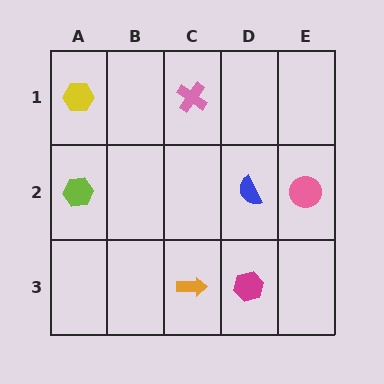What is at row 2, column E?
A pink circle.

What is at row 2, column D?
A blue semicircle.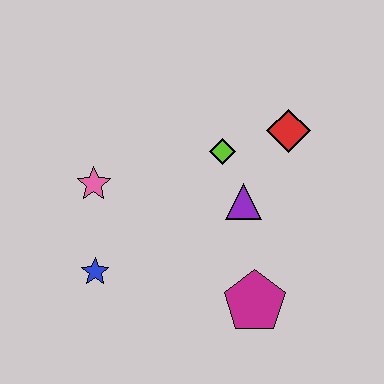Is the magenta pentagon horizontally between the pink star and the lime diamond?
No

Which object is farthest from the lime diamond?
The blue star is farthest from the lime diamond.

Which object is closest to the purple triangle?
The lime diamond is closest to the purple triangle.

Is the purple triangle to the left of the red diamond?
Yes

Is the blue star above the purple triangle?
No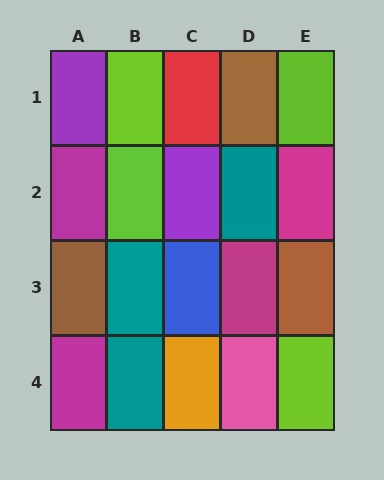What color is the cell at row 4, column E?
Lime.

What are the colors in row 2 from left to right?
Magenta, lime, purple, teal, magenta.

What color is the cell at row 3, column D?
Magenta.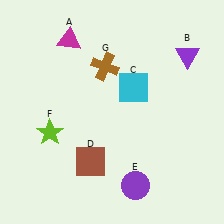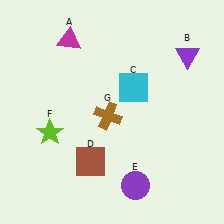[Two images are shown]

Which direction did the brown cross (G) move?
The brown cross (G) moved down.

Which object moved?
The brown cross (G) moved down.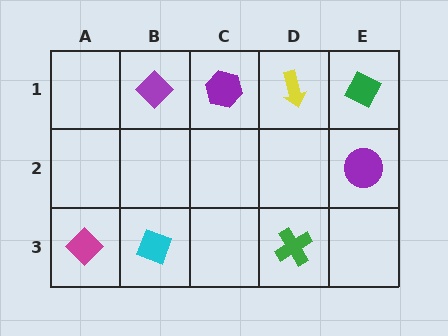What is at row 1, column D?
A yellow arrow.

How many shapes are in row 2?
1 shape.